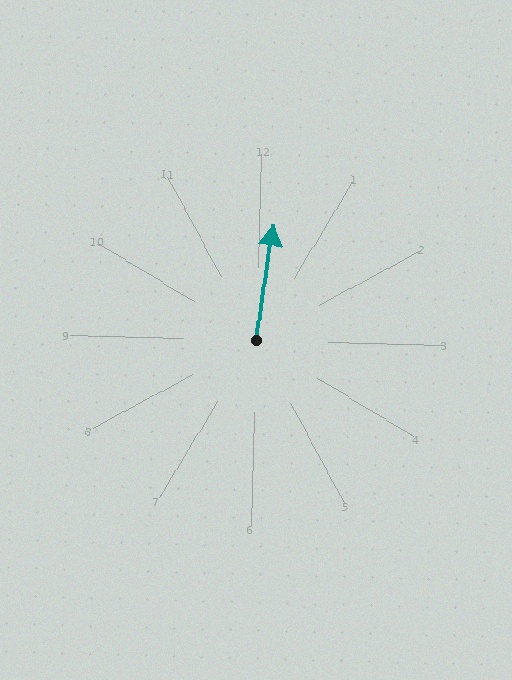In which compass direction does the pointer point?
North.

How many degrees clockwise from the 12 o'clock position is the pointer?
Approximately 7 degrees.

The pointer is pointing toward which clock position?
Roughly 12 o'clock.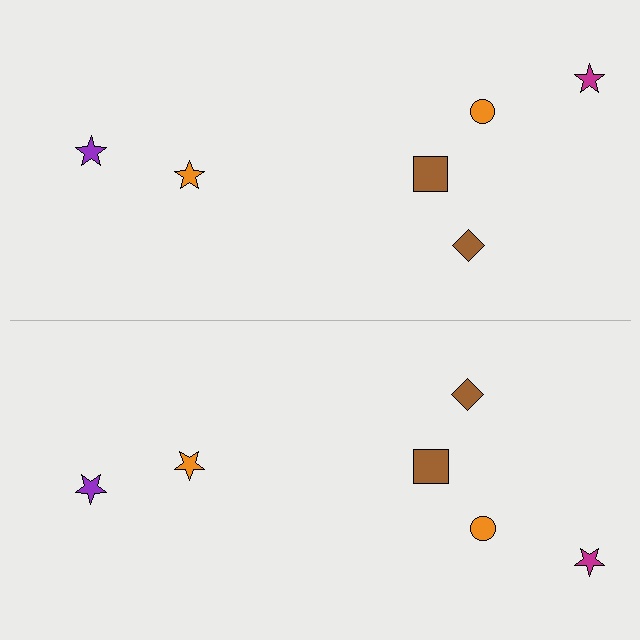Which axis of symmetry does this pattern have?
The pattern has a horizontal axis of symmetry running through the center of the image.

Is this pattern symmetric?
Yes, this pattern has bilateral (reflection) symmetry.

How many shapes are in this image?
There are 12 shapes in this image.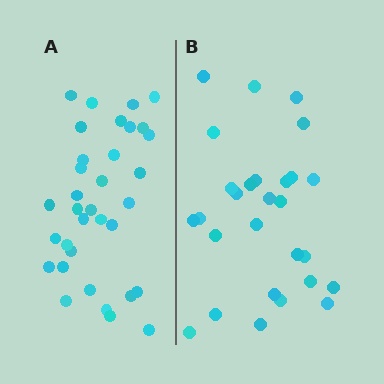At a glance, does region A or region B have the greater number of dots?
Region A (the left region) has more dots.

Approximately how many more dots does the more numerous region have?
Region A has about 6 more dots than region B.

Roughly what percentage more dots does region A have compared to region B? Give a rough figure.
About 20% more.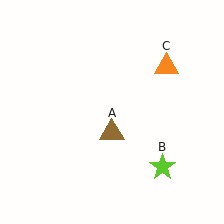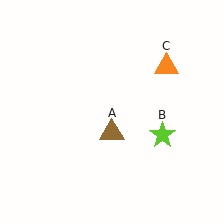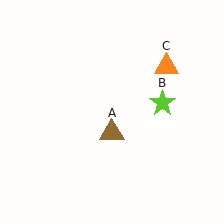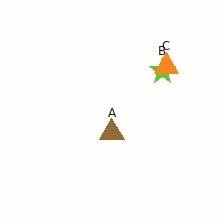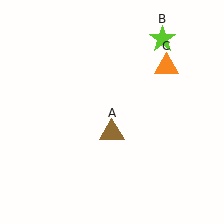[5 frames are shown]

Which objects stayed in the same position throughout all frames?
Brown triangle (object A) and orange triangle (object C) remained stationary.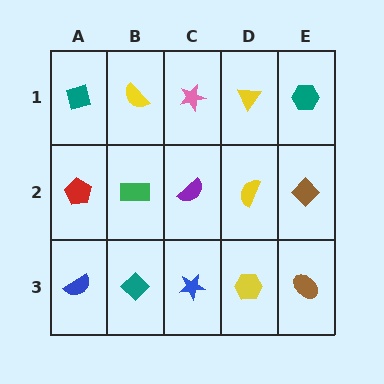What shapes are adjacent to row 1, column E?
A brown diamond (row 2, column E), a yellow triangle (row 1, column D).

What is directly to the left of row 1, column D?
A pink star.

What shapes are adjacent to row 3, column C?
A purple semicircle (row 2, column C), a teal diamond (row 3, column B), a yellow hexagon (row 3, column D).